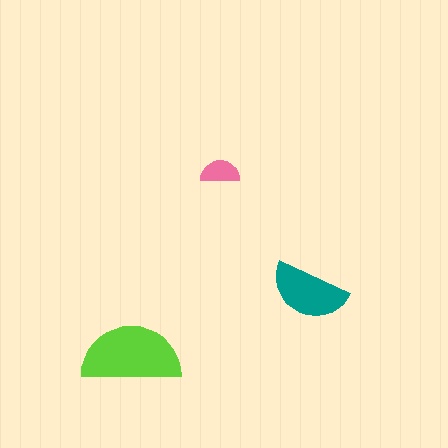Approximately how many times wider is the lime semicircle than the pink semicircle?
About 2.5 times wider.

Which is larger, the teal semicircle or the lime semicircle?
The lime one.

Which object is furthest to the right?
The teal semicircle is rightmost.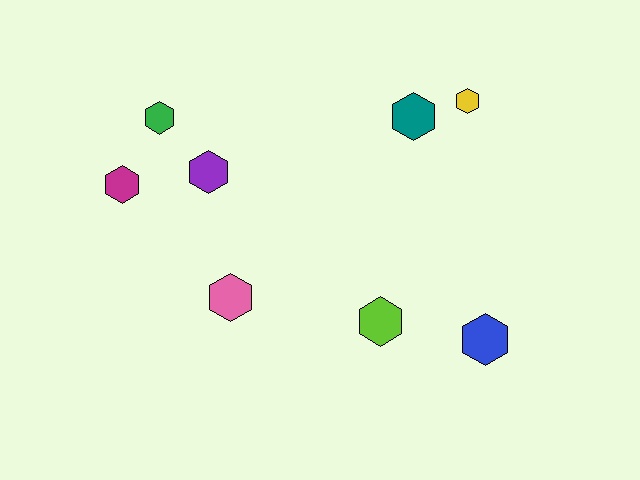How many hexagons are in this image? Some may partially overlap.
There are 8 hexagons.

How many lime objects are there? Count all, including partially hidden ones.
There is 1 lime object.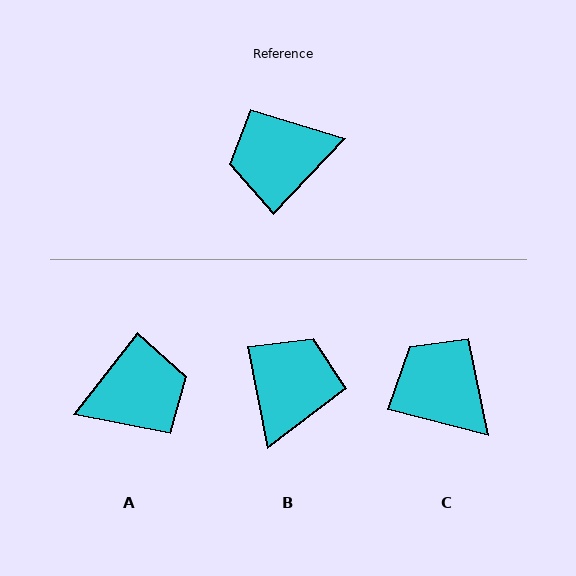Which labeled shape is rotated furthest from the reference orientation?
A, about 174 degrees away.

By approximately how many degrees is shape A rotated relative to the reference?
Approximately 174 degrees clockwise.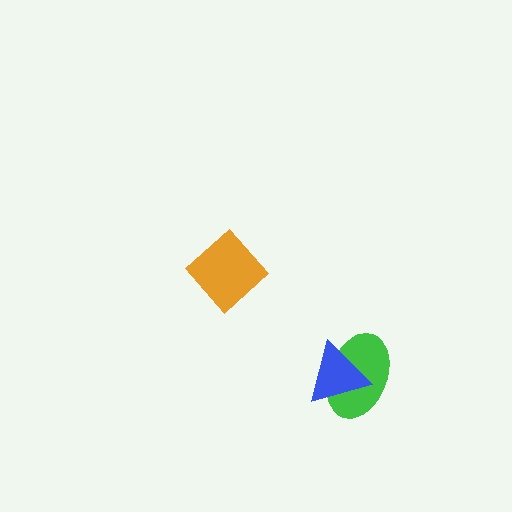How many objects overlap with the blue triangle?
1 object overlaps with the blue triangle.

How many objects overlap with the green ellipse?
1 object overlaps with the green ellipse.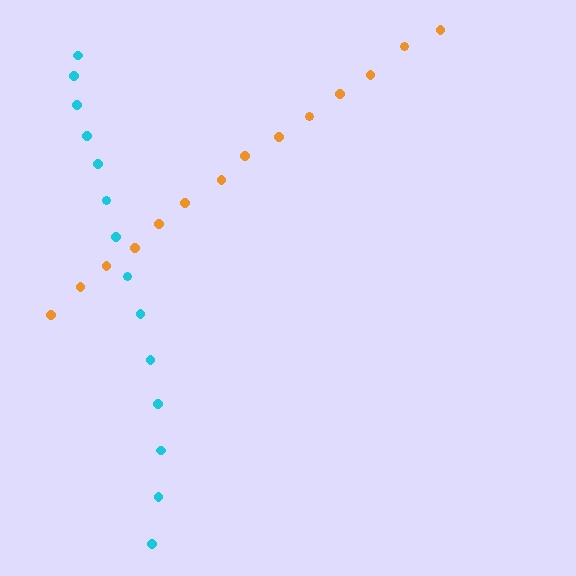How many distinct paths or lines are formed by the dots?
There are 2 distinct paths.